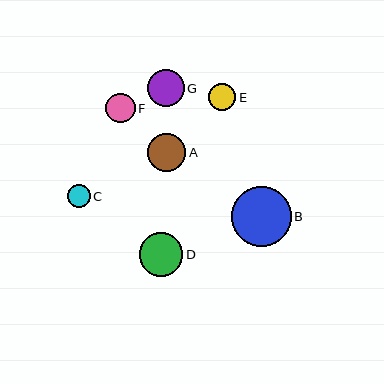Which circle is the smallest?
Circle C is the smallest with a size of approximately 23 pixels.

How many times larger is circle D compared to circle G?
Circle D is approximately 1.2 times the size of circle G.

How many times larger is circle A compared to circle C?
Circle A is approximately 1.7 times the size of circle C.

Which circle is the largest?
Circle B is the largest with a size of approximately 60 pixels.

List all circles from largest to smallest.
From largest to smallest: B, D, A, G, F, E, C.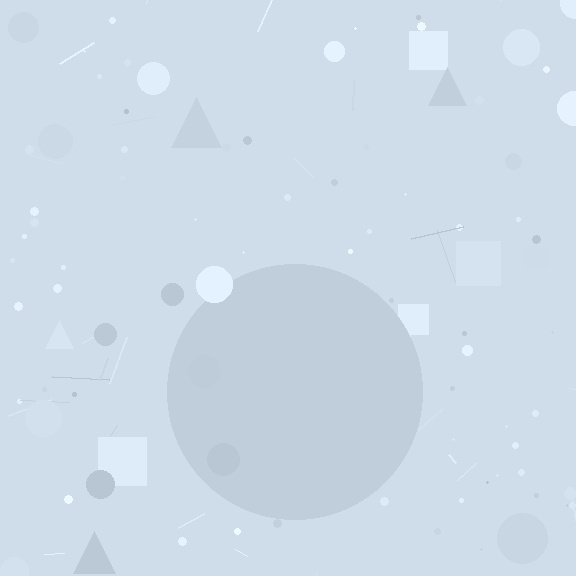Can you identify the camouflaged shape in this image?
The camouflaged shape is a circle.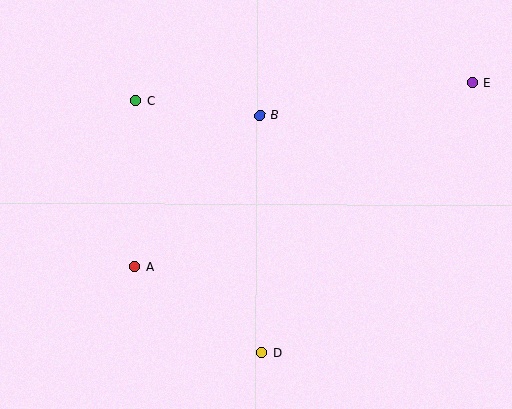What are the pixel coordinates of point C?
Point C is at (135, 101).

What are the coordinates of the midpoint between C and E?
The midpoint between C and E is at (304, 92).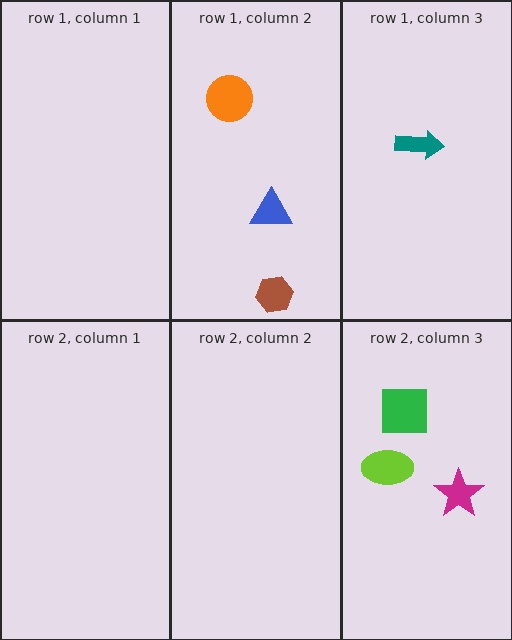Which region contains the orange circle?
The row 1, column 2 region.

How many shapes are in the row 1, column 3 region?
1.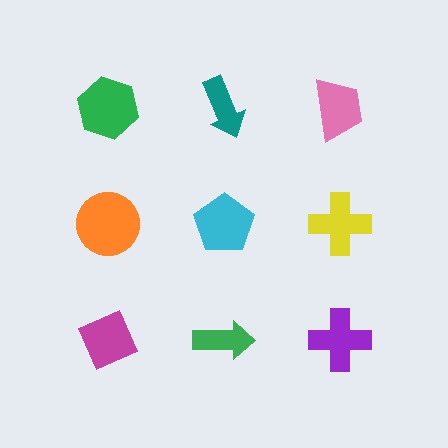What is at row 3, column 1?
A magenta diamond.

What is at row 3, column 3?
A purple cross.